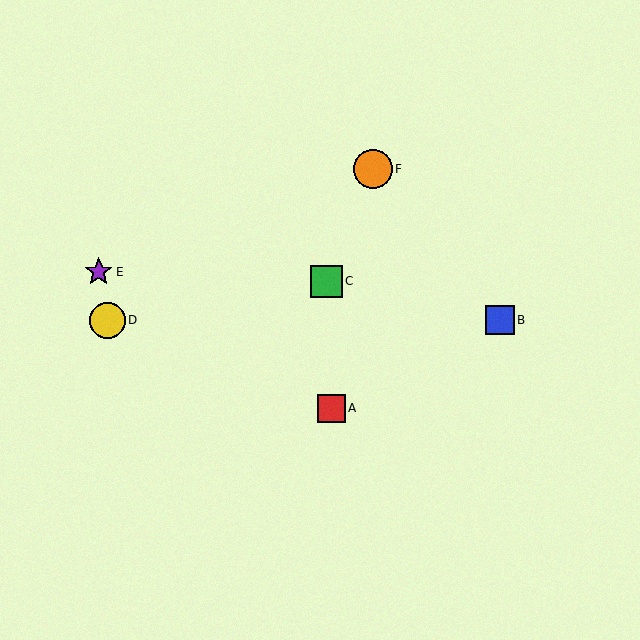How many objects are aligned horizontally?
2 objects (B, D) are aligned horizontally.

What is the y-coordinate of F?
Object F is at y≈169.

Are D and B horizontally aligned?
Yes, both are at y≈320.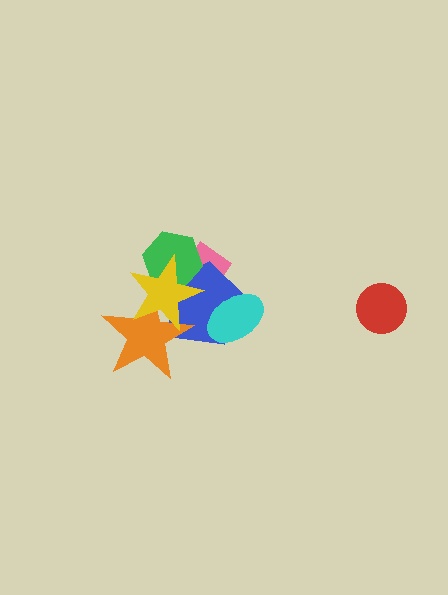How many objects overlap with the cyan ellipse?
1 object overlaps with the cyan ellipse.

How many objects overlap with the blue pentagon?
5 objects overlap with the blue pentagon.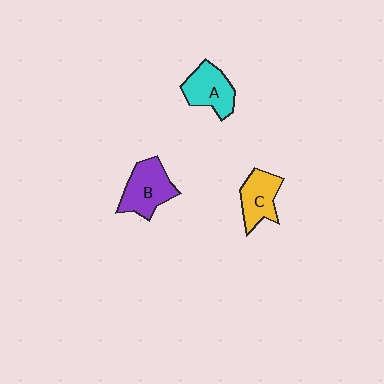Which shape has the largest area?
Shape B (purple).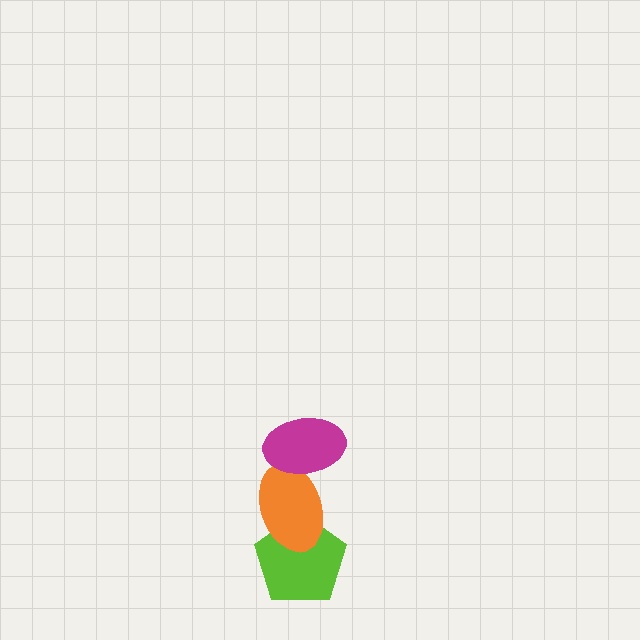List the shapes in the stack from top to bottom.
From top to bottom: the magenta ellipse, the orange ellipse, the lime pentagon.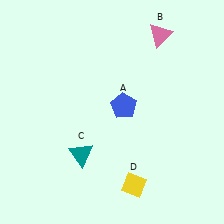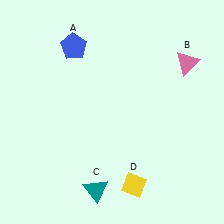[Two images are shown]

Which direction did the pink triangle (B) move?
The pink triangle (B) moved down.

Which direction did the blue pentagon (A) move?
The blue pentagon (A) moved up.